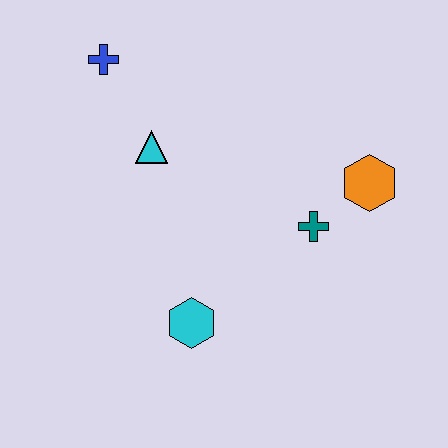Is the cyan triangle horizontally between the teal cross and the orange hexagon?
No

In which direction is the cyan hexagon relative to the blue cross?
The cyan hexagon is below the blue cross.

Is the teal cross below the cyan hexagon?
No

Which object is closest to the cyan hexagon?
The teal cross is closest to the cyan hexagon.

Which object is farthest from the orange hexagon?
The blue cross is farthest from the orange hexagon.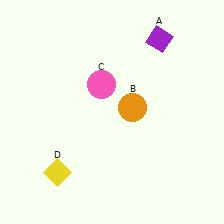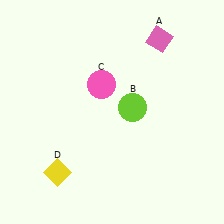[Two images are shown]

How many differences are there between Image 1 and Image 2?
There are 2 differences between the two images.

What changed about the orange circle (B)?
In Image 1, B is orange. In Image 2, it changed to lime.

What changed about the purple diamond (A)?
In Image 1, A is purple. In Image 2, it changed to pink.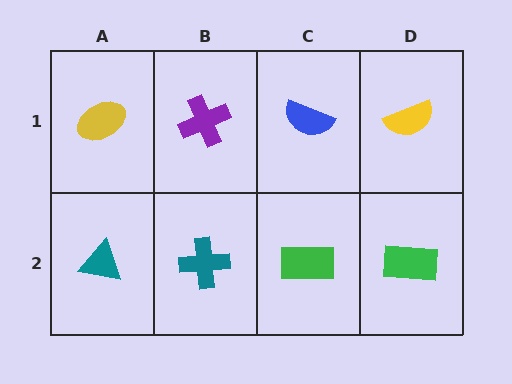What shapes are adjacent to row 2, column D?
A yellow semicircle (row 1, column D), a green rectangle (row 2, column C).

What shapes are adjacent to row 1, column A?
A teal triangle (row 2, column A), a purple cross (row 1, column B).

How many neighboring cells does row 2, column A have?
2.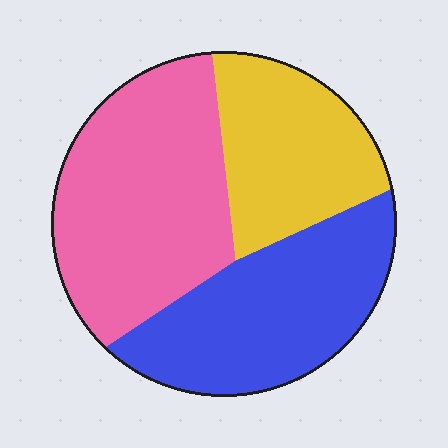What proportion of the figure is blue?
Blue covers about 35% of the figure.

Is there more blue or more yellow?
Blue.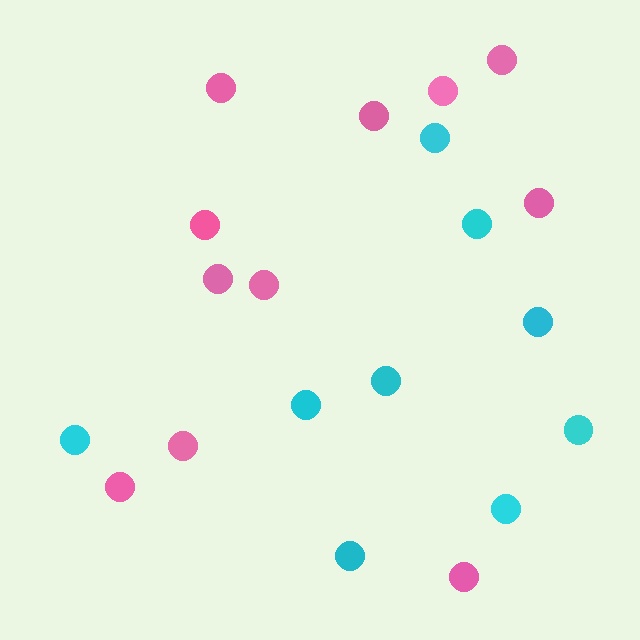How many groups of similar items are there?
There are 2 groups: one group of cyan circles (9) and one group of pink circles (11).